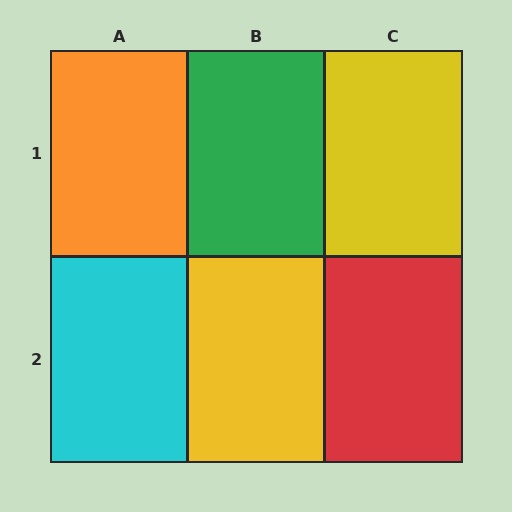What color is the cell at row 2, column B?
Yellow.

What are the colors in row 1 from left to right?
Orange, green, yellow.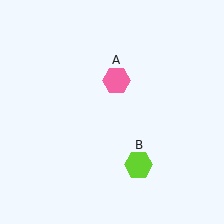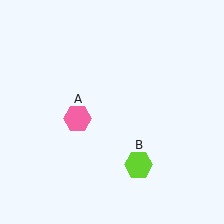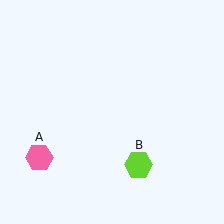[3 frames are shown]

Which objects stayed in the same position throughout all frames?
Lime hexagon (object B) remained stationary.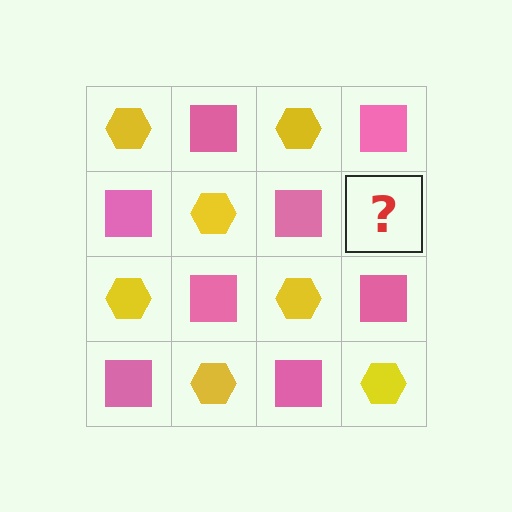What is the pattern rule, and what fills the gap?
The rule is that it alternates yellow hexagon and pink square in a checkerboard pattern. The gap should be filled with a yellow hexagon.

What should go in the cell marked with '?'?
The missing cell should contain a yellow hexagon.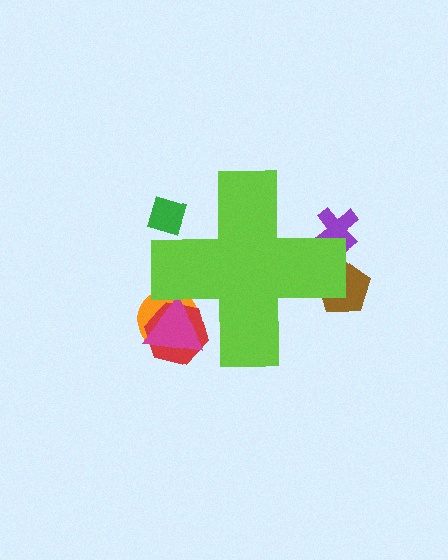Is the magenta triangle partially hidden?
Yes, the magenta triangle is partially hidden behind the lime cross.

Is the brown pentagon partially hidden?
Yes, the brown pentagon is partially hidden behind the lime cross.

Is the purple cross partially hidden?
Yes, the purple cross is partially hidden behind the lime cross.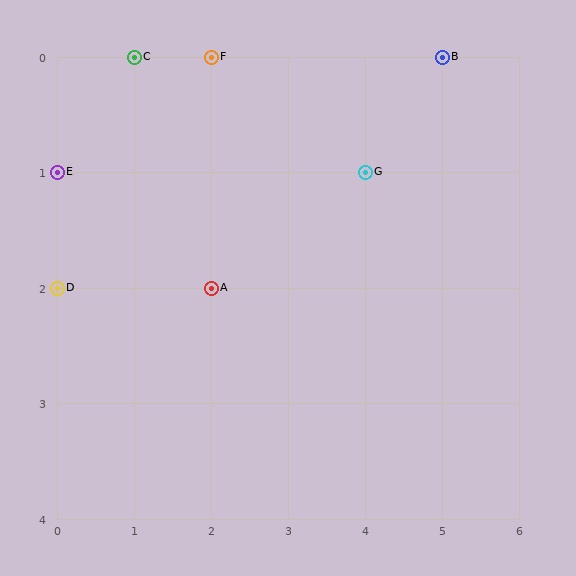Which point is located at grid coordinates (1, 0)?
Point C is at (1, 0).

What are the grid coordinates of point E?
Point E is at grid coordinates (0, 1).